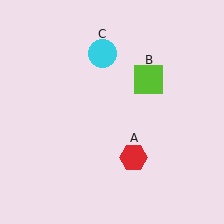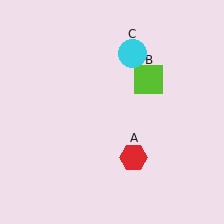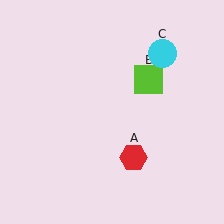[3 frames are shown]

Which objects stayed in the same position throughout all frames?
Red hexagon (object A) and lime square (object B) remained stationary.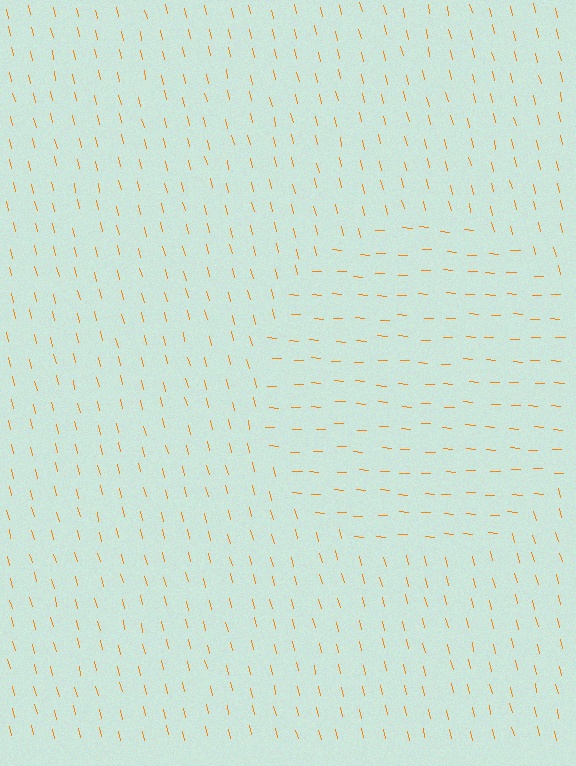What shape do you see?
I see a circle.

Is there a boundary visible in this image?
Yes, there is a texture boundary formed by a change in line orientation.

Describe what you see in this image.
The image is filled with small orange line segments. A circle region in the image has lines oriented differently from the surrounding lines, creating a visible texture boundary.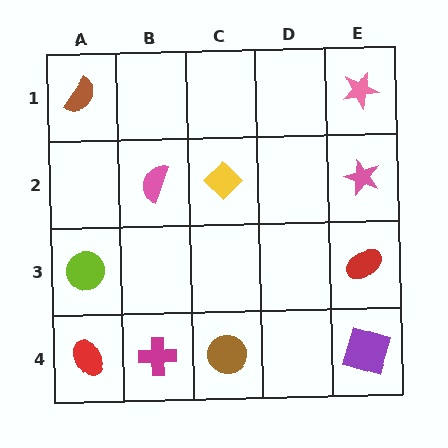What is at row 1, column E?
A pink star.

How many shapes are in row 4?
4 shapes.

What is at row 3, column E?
A red ellipse.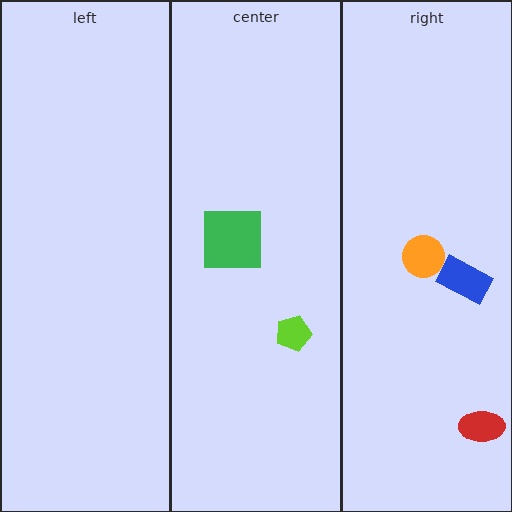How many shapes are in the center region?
2.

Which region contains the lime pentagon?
The center region.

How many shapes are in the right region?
3.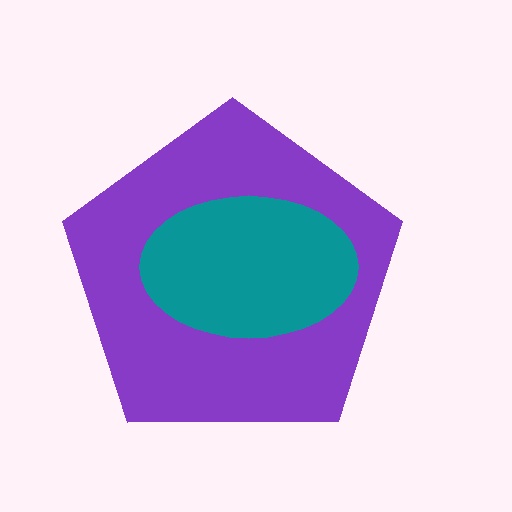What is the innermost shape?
The teal ellipse.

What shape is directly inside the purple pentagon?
The teal ellipse.